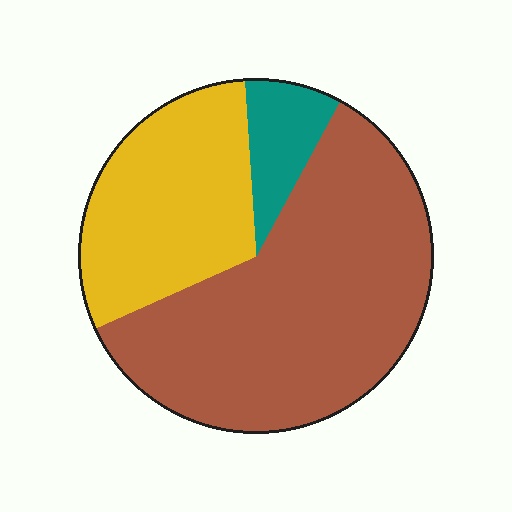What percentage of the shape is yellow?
Yellow takes up about one third (1/3) of the shape.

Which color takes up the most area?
Brown, at roughly 60%.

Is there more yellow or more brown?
Brown.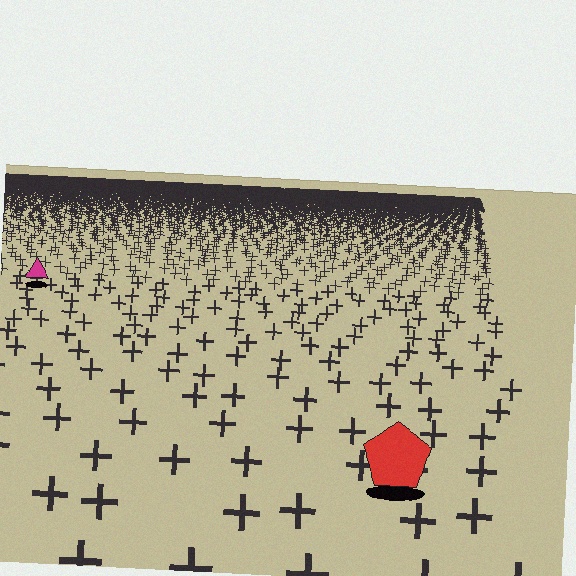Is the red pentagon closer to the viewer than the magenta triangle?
Yes. The red pentagon is closer — you can tell from the texture gradient: the ground texture is coarser near it.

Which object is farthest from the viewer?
The magenta triangle is farthest from the viewer. It appears smaller and the ground texture around it is denser.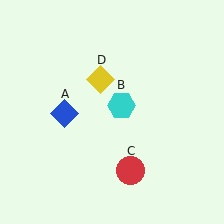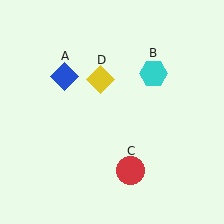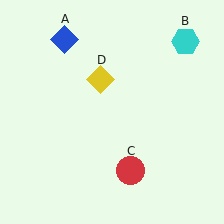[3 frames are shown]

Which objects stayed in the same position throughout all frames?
Red circle (object C) and yellow diamond (object D) remained stationary.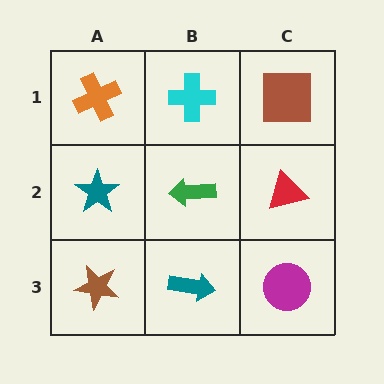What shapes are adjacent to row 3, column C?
A red triangle (row 2, column C), a teal arrow (row 3, column B).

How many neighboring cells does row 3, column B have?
3.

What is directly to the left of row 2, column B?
A teal star.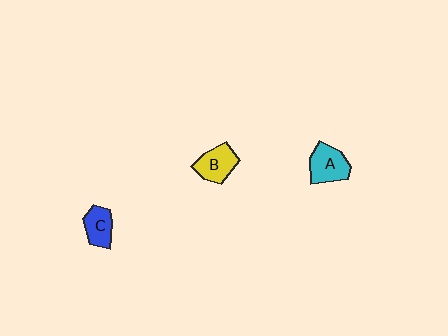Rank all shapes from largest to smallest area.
From largest to smallest: A (cyan), B (yellow), C (blue).